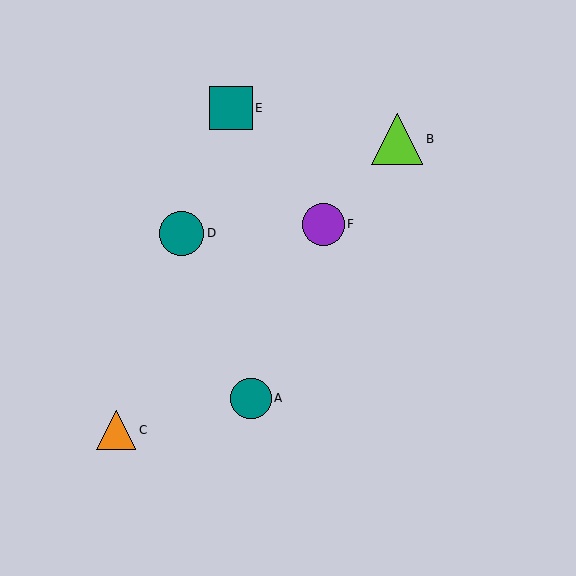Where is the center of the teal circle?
The center of the teal circle is at (251, 398).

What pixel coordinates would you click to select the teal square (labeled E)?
Click at (231, 108) to select the teal square E.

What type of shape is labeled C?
Shape C is an orange triangle.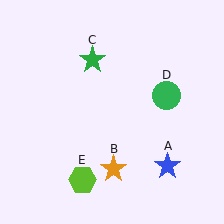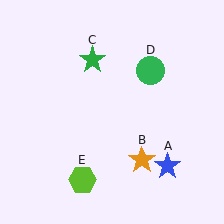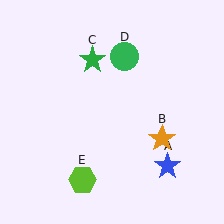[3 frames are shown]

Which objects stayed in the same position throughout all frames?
Blue star (object A) and green star (object C) and lime hexagon (object E) remained stationary.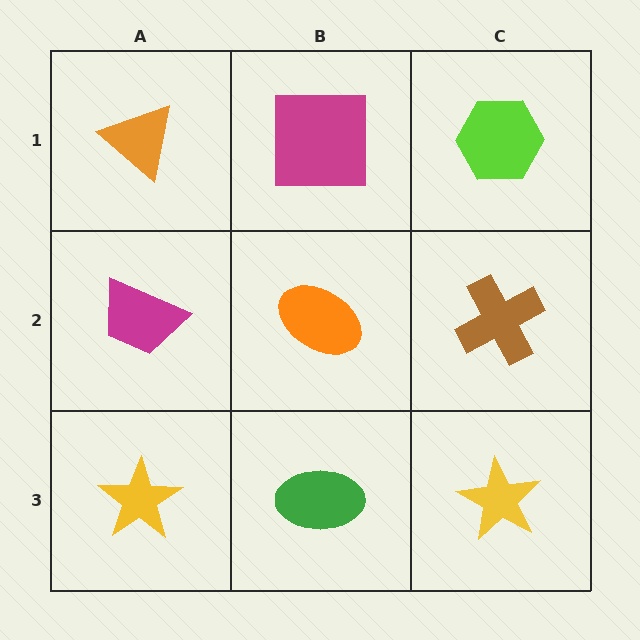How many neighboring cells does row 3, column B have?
3.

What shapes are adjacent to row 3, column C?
A brown cross (row 2, column C), a green ellipse (row 3, column B).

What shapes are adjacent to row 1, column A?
A magenta trapezoid (row 2, column A), a magenta square (row 1, column B).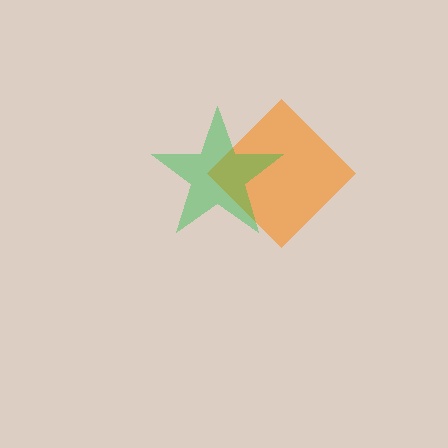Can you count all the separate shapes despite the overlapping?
Yes, there are 2 separate shapes.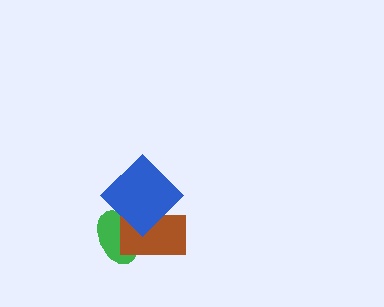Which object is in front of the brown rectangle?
The blue diamond is in front of the brown rectangle.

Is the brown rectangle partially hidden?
Yes, it is partially covered by another shape.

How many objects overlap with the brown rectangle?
2 objects overlap with the brown rectangle.